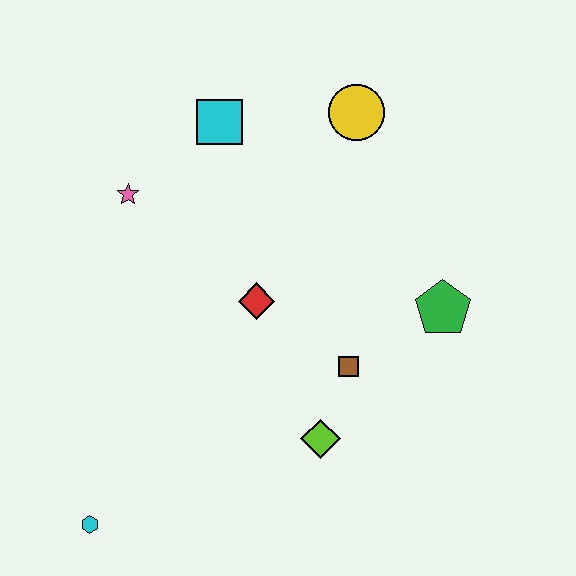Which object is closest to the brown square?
The lime diamond is closest to the brown square.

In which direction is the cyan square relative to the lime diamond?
The cyan square is above the lime diamond.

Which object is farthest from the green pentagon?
The cyan hexagon is farthest from the green pentagon.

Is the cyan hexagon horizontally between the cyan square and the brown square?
No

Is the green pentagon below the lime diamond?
No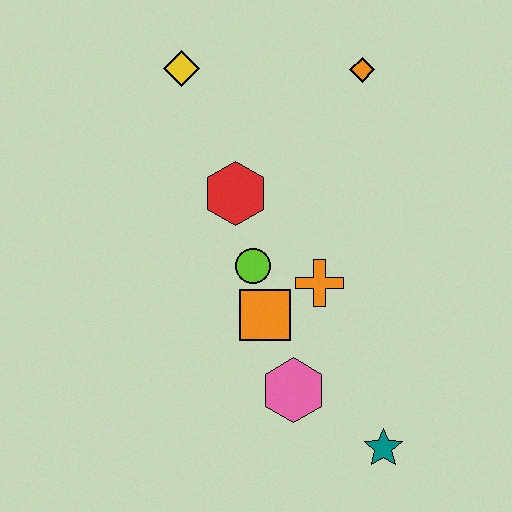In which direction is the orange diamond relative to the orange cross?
The orange diamond is above the orange cross.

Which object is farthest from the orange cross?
The yellow diamond is farthest from the orange cross.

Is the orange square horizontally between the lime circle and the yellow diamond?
No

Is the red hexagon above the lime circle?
Yes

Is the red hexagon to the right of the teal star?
No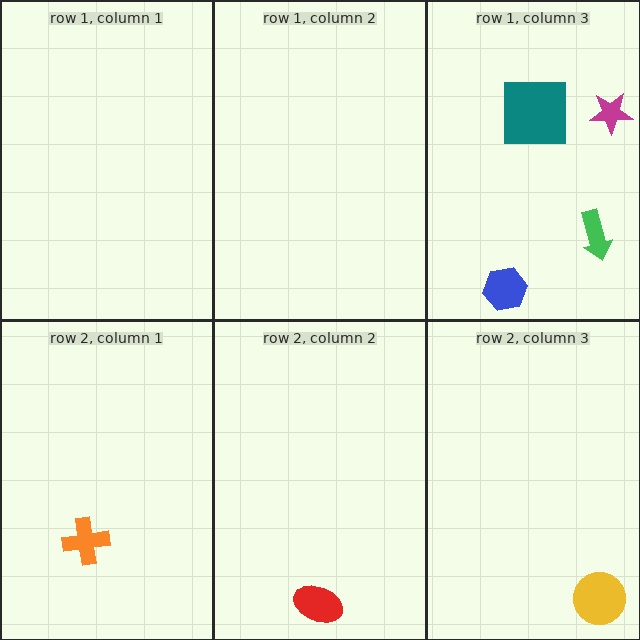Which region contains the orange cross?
The row 2, column 1 region.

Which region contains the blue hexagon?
The row 1, column 3 region.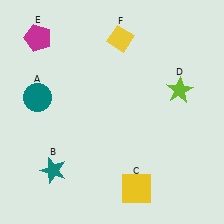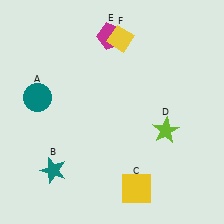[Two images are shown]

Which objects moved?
The objects that moved are: the lime star (D), the magenta pentagon (E).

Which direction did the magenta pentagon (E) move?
The magenta pentagon (E) moved right.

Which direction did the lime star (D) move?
The lime star (D) moved down.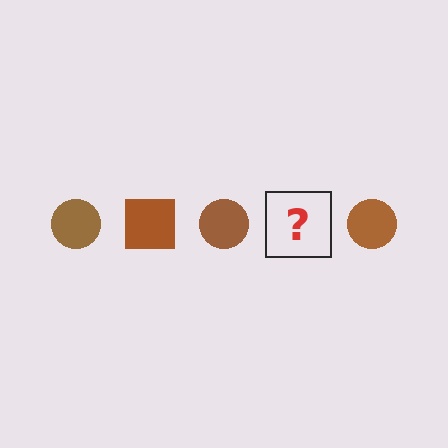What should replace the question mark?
The question mark should be replaced with a brown square.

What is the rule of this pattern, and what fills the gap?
The rule is that the pattern cycles through circle, square shapes in brown. The gap should be filled with a brown square.